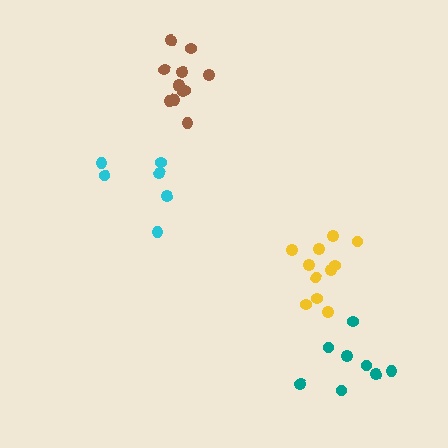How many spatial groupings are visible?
There are 4 spatial groupings.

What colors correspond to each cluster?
The clusters are colored: cyan, yellow, teal, brown.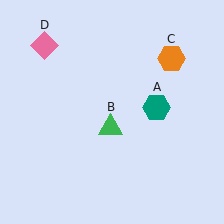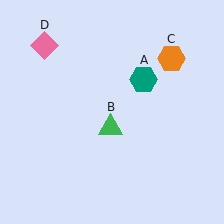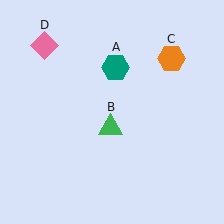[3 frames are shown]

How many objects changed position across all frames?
1 object changed position: teal hexagon (object A).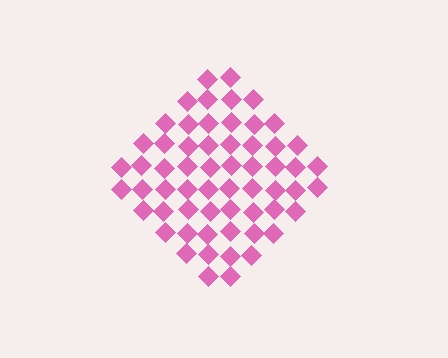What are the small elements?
The small elements are diamonds.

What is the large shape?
The large shape is a diamond.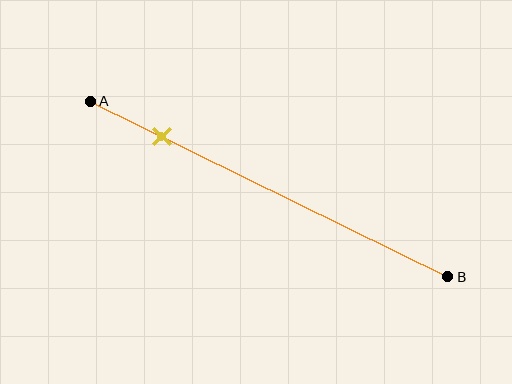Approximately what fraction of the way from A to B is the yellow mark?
The yellow mark is approximately 20% of the way from A to B.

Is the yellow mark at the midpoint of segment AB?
No, the mark is at about 20% from A, not at the 50% midpoint.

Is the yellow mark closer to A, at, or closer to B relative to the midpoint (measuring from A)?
The yellow mark is closer to point A than the midpoint of segment AB.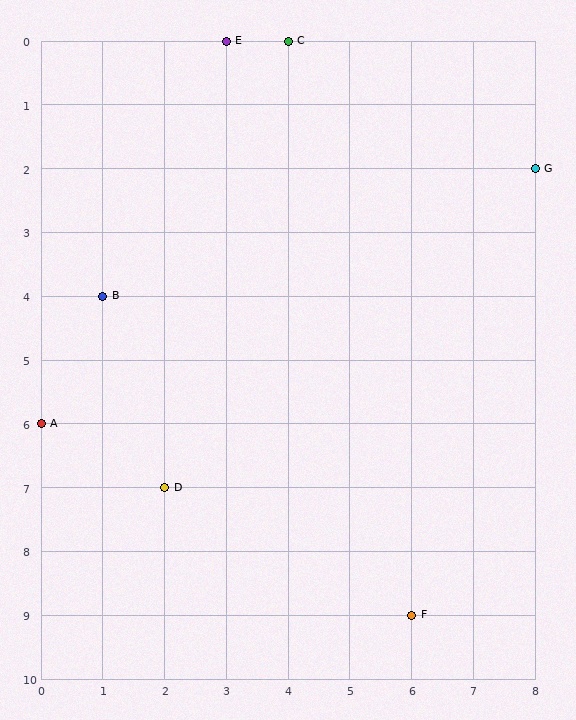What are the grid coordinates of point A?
Point A is at grid coordinates (0, 6).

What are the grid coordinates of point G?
Point G is at grid coordinates (8, 2).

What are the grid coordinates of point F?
Point F is at grid coordinates (6, 9).